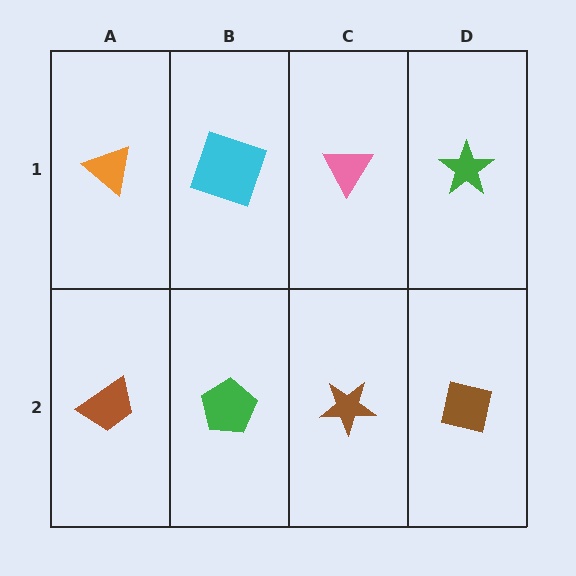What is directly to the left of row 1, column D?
A pink triangle.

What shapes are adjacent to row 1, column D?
A brown square (row 2, column D), a pink triangle (row 1, column C).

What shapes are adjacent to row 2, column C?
A pink triangle (row 1, column C), a green pentagon (row 2, column B), a brown square (row 2, column D).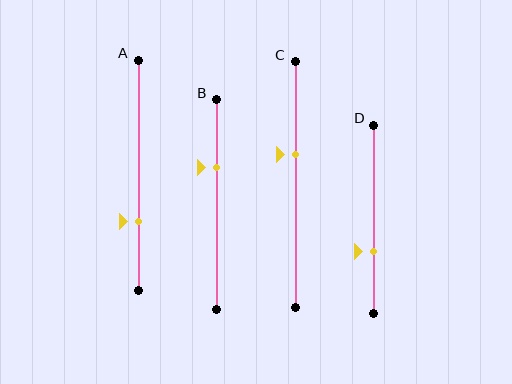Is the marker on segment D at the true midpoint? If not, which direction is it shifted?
No, the marker on segment D is shifted downward by about 17% of the segment length.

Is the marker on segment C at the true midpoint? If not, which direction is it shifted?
No, the marker on segment C is shifted upward by about 12% of the segment length.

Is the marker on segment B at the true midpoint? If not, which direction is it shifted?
No, the marker on segment B is shifted upward by about 18% of the segment length.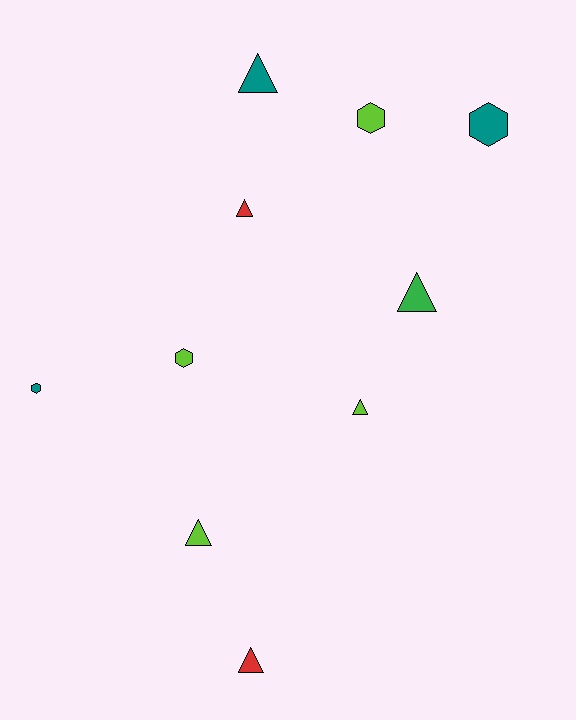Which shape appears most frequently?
Triangle, with 6 objects.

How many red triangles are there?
There are 2 red triangles.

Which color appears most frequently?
Lime, with 4 objects.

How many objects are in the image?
There are 10 objects.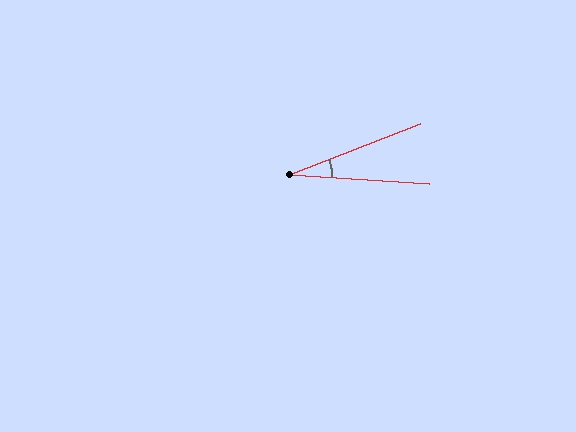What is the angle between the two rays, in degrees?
Approximately 25 degrees.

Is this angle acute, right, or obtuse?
It is acute.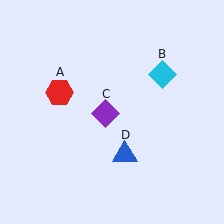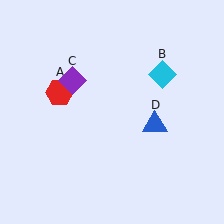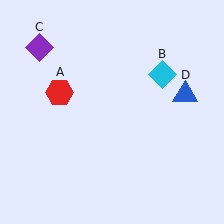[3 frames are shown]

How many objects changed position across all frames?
2 objects changed position: purple diamond (object C), blue triangle (object D).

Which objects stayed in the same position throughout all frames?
Red hexagon (object A) and cyan diamond (object B) remained stationary.